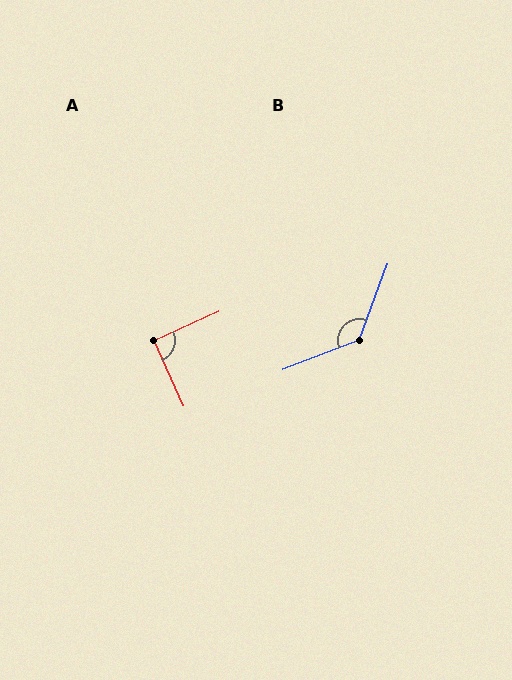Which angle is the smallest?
A, at approximately 90 degrees.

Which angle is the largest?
B, at approximately 132 degrees.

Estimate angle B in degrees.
Approximately 132 degrees.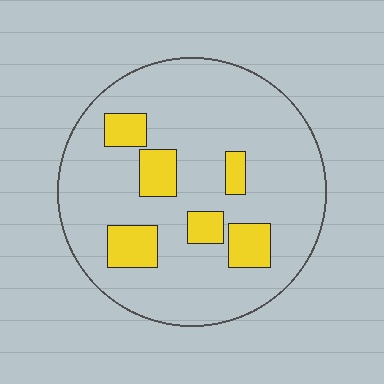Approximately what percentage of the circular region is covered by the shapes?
Approximately 15%.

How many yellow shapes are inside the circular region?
6.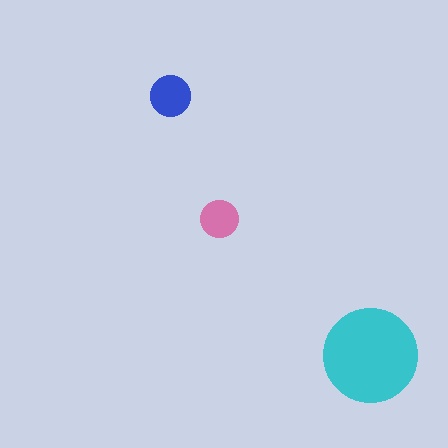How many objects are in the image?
There are 3 objects in the image.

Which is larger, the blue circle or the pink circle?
The blue one.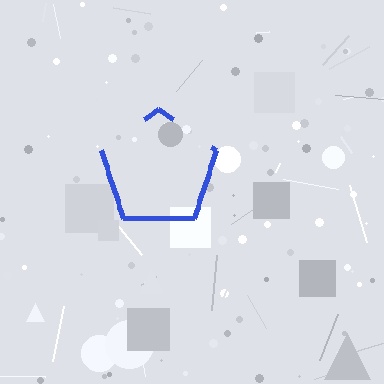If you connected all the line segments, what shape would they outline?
They would outline a pentagon.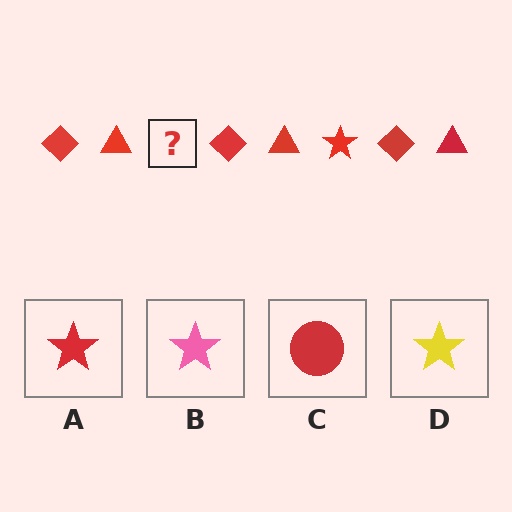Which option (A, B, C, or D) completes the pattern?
A.